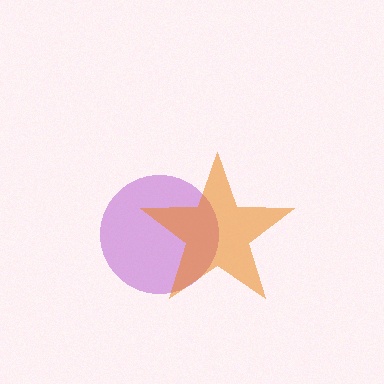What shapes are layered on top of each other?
The layered shapes are: a purple circle, an orange star.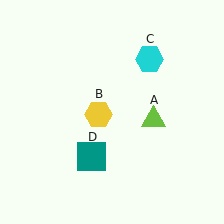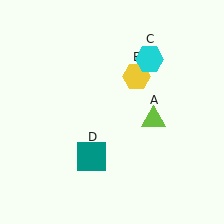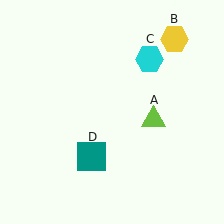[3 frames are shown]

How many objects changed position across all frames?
1 object changed position: yellow hexagon (object B).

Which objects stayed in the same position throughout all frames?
Lime triangle (object A) and cyan hexagon (object C) and teal square (object D) remained stationary.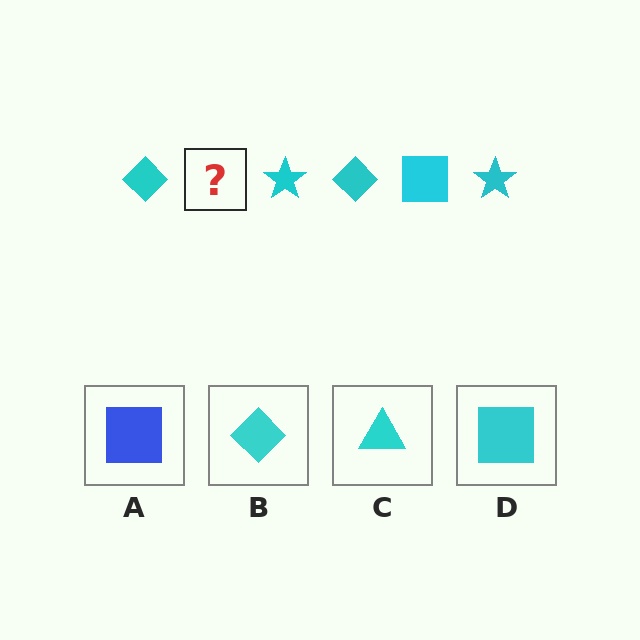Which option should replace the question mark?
Option D.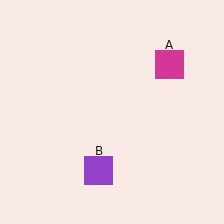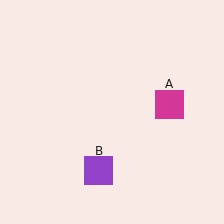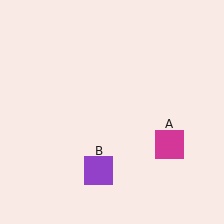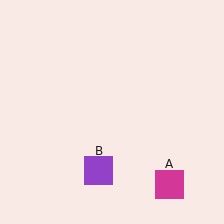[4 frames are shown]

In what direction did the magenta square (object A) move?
The magenta square (object A) moved down.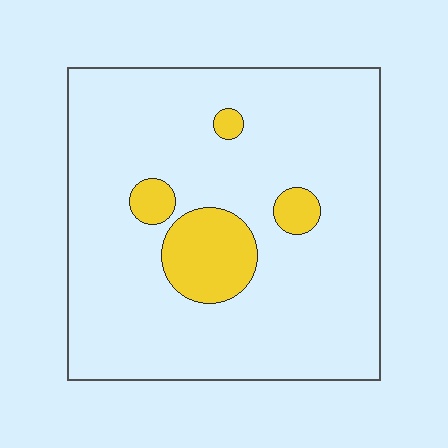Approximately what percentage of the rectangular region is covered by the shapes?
Approximately 10%.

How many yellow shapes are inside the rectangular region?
4.